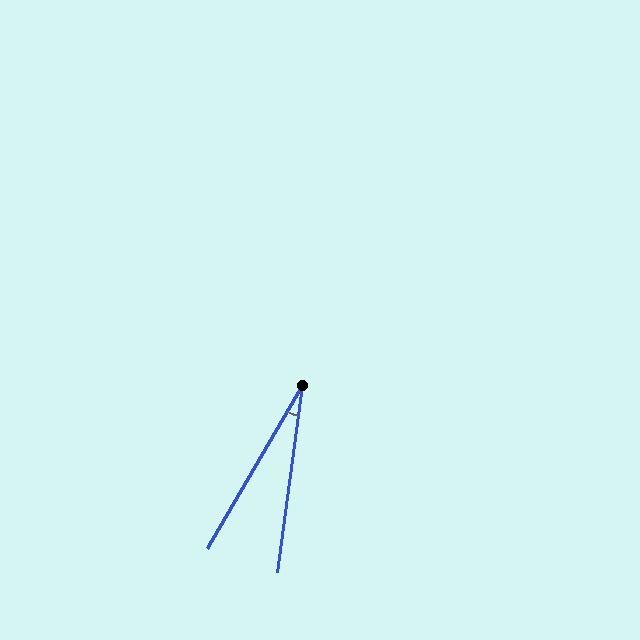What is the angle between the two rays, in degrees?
Approximately 23 degrees.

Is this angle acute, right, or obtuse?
It is acute.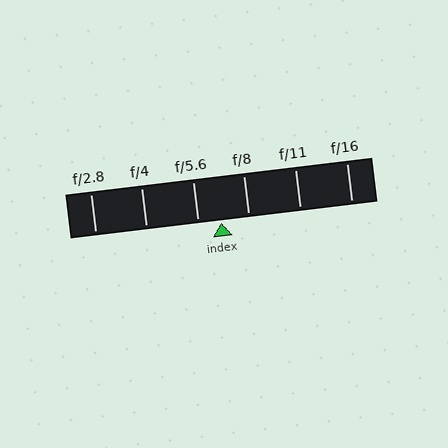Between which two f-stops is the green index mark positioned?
The index mark is between f/5.6 and f/8.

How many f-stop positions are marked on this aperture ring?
There are 6 f-stop positions marked.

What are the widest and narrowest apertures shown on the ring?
The widest aperture shown is f/2.8 and the narrowest is f/16.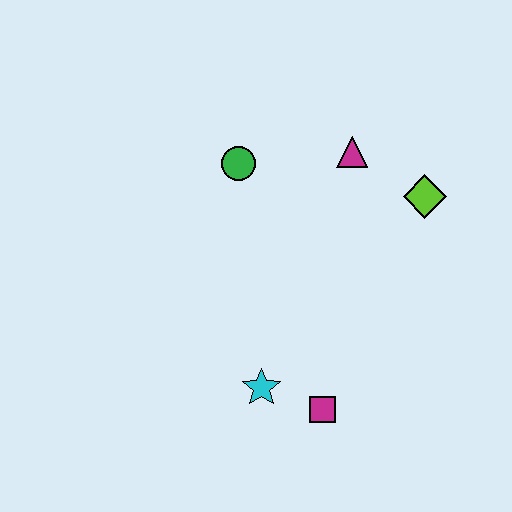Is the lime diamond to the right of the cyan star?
Yes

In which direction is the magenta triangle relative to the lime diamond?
The magenta triangle is to the left of the lime diamond.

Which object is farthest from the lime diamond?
The cyan star is farthest from the lime diamond.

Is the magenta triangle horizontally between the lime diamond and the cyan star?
Yes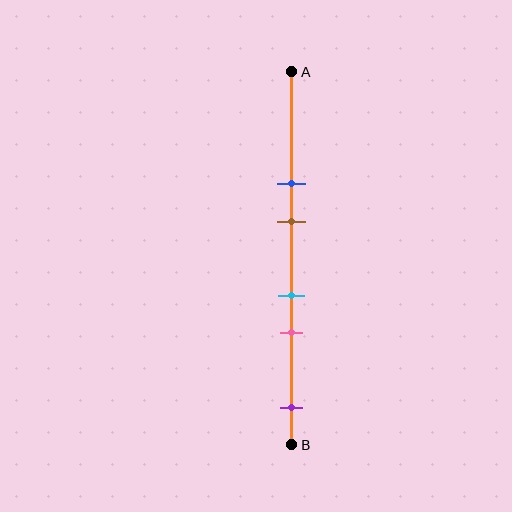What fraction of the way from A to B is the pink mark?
The pink mark is approximately 70% (0.7) of the way from A to B.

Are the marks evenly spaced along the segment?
No, the marks are not evenly spaced.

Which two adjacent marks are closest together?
The cyan and pink marks are the closest adjacent pair.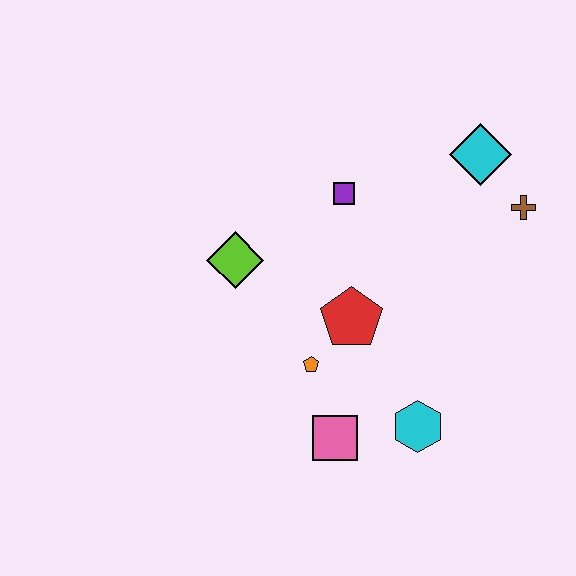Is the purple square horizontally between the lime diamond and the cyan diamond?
Yes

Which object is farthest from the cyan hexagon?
The cyan diamond is farthest from the cyan hexagon.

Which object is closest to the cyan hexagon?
The pink square is closest to the cyan hexagon.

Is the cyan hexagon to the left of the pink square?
No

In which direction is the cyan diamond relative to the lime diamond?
The cyan diamond is to the right of the lime diamond.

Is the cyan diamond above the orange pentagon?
Yes